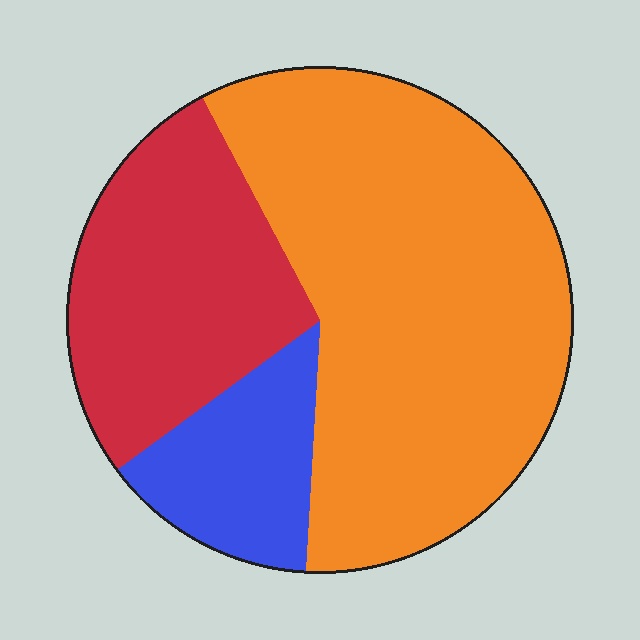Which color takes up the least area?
Blue, at roughly 15%.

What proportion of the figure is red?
Red takes up about one quarter (1/4) of the figure.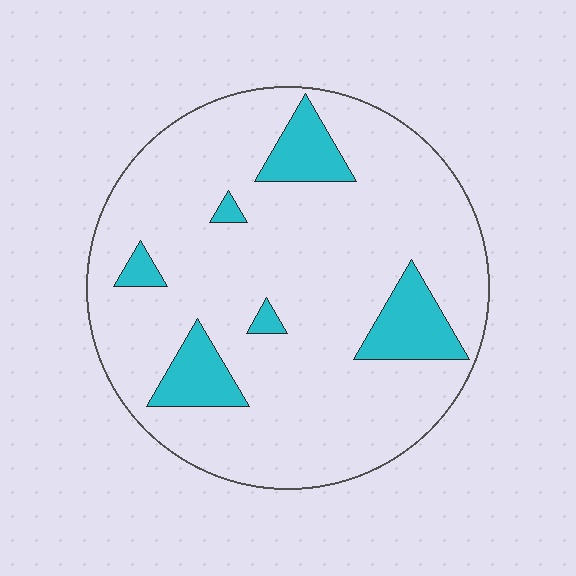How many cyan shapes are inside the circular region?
6.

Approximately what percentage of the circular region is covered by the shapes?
Approximately 15%.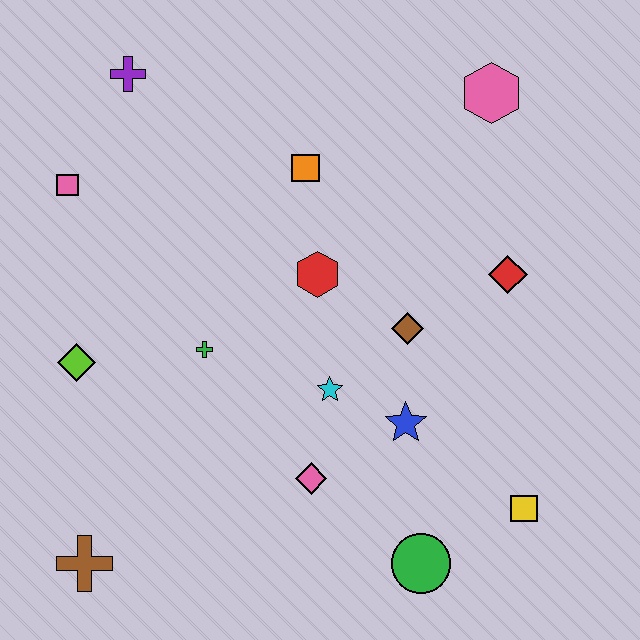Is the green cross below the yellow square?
No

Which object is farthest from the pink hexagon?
The brown cross is farthest from the pink hexagon.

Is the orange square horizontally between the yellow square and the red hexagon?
No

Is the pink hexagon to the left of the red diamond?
Yes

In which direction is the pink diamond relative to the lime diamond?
The pink diamond is to the right of the lime diamond.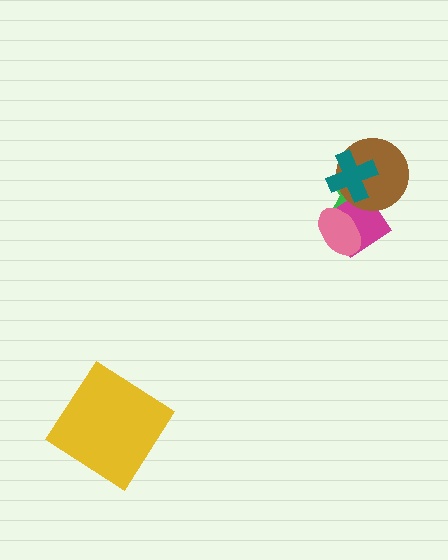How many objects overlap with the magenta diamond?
4 objects overlap with the magenta diamond.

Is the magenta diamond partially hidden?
Yes, it is partially covered by another shape.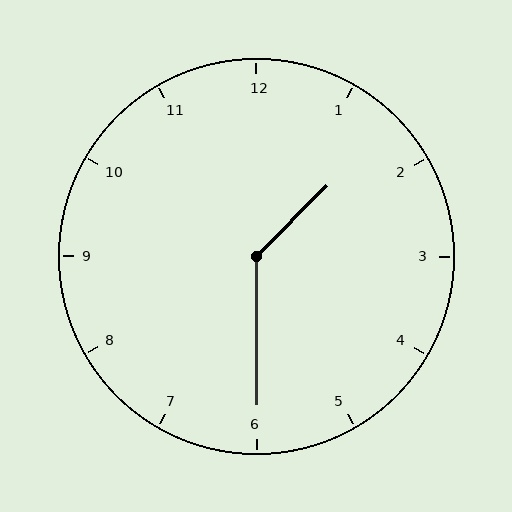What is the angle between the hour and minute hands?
Approximately 135 degrees.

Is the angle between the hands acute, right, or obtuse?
It is obtuse.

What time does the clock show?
1:30.